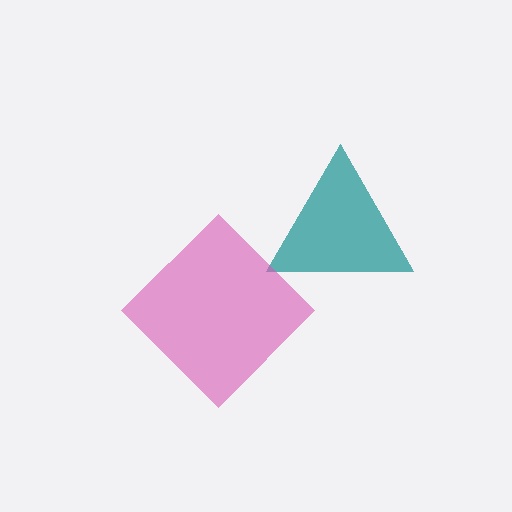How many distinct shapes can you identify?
There are 2 distinct shapes: a teal triangle, a pink diamond.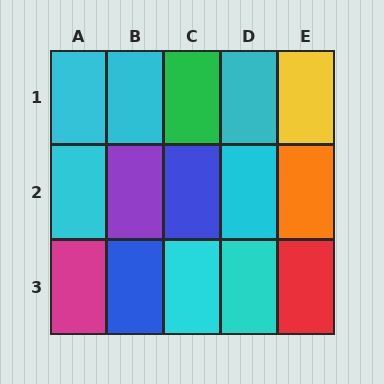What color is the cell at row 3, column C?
Cyan.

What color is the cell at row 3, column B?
Blue.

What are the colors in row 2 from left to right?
Cyan, purple, blue, cyan, orange.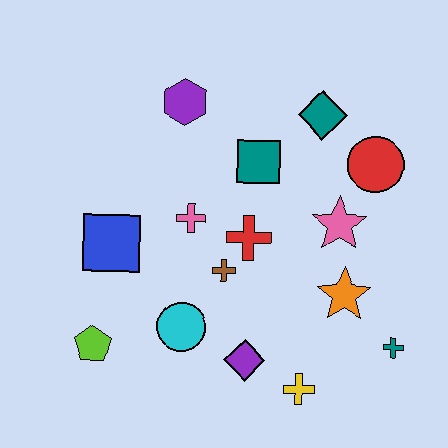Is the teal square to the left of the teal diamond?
Yes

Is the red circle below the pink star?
No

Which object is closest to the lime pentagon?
The cyan circle is closest to the lime pentagon.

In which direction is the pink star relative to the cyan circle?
The pink star is to the right of the cyan circle.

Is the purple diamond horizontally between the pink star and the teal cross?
No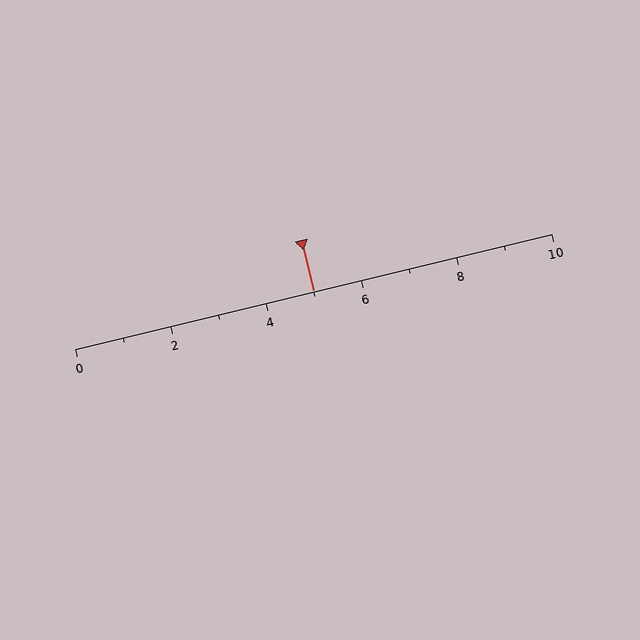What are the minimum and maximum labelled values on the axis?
The axis runs from 0 to 10.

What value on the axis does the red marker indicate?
The marker indicates approximately 5.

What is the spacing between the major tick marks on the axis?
The major ticks are spaced 2 apart.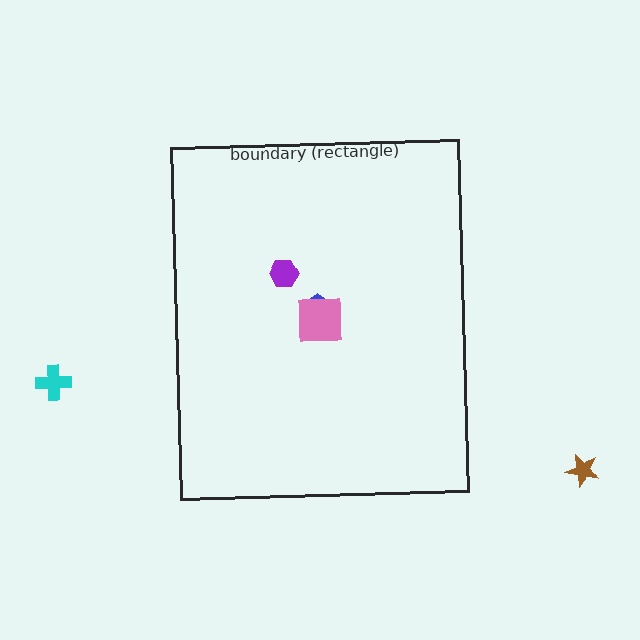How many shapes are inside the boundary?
4 inside, 2 outside.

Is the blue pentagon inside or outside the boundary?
Inside.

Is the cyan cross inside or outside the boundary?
Outside.